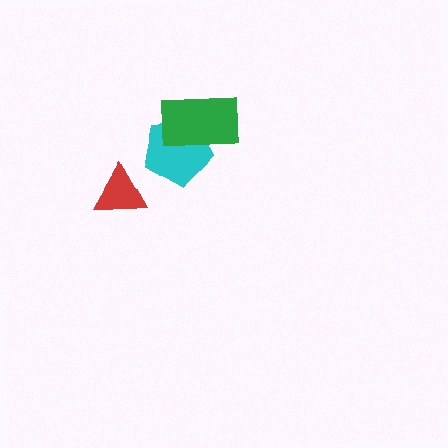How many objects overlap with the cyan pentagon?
1 object overlaps with the cyan pentagon.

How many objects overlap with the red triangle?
0 objects overlap with the red triangle.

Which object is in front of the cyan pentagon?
The green rectangle is in front of the cyan pentagon.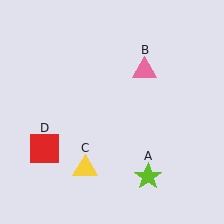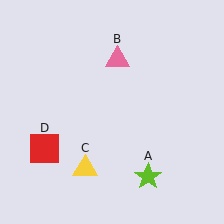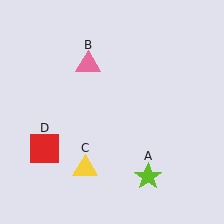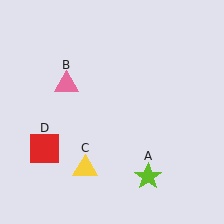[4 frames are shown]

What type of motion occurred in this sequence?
The pink triangle (object B) rotated counterclockwise around the center of the scene.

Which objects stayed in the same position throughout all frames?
Lime star (object A) and yellow triangle (object C) and red square (object D) remained stationary.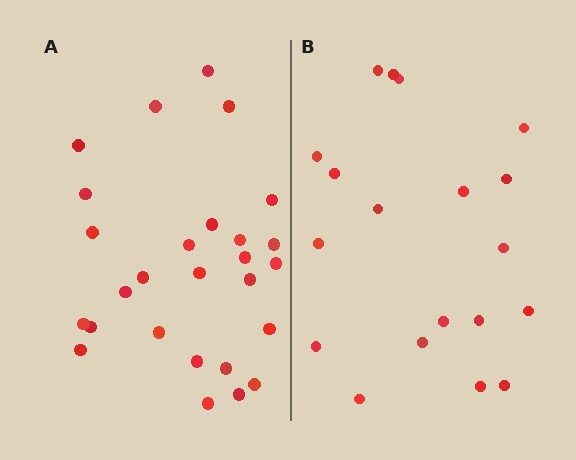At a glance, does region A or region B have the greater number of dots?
Region A (the left region) has more dots.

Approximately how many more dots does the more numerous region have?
Region A has roughly 8 or so more dots than region B.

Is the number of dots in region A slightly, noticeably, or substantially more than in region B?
Region A has noticeably more, but not dramatically so. The ratio is roughly 1.4 to 1.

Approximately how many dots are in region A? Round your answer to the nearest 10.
About 30 dots. (The exact count is 27, which rounds to 30.)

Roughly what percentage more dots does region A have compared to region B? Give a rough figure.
About 40% more.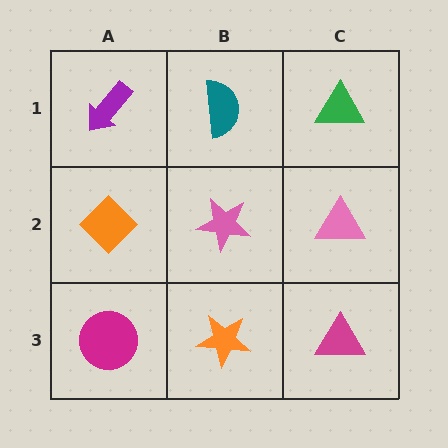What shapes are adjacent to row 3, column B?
A pink star (row 2, column B), a magenta circle (row 3, column A), a magenta triangle (row 3, column C).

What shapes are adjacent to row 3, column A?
An orange diamond (row 2, column A), an orange star (row 3, column B).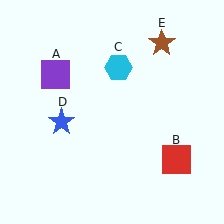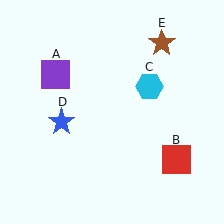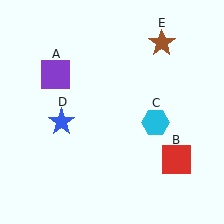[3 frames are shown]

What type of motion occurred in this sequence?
The cyan hexagon (object C) rotated clockwise around the center of the scene.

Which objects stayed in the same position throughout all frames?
Purple square (object A) and red square (object B) and blue star (object D) and brown star (object E) remained stationary.